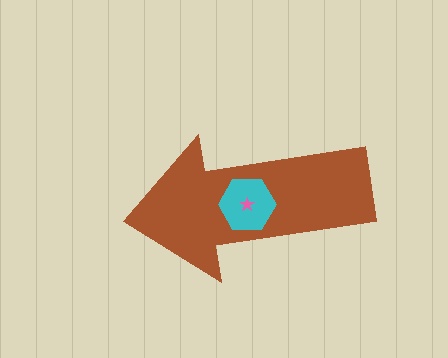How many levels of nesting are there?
3.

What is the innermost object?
The pink star.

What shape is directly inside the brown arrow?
The cyan hexagon.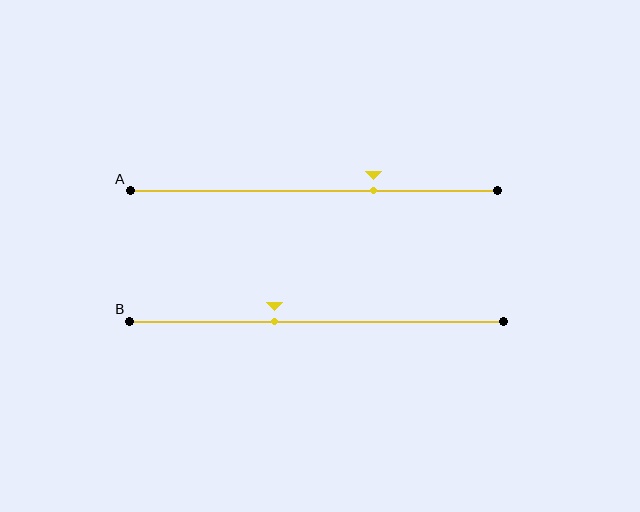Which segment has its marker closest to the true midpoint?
Segment B has its marker closest to the true midpoint.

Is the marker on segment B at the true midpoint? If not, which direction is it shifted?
No, the marker on segment B is shifted to the left by about 11% of the segment length.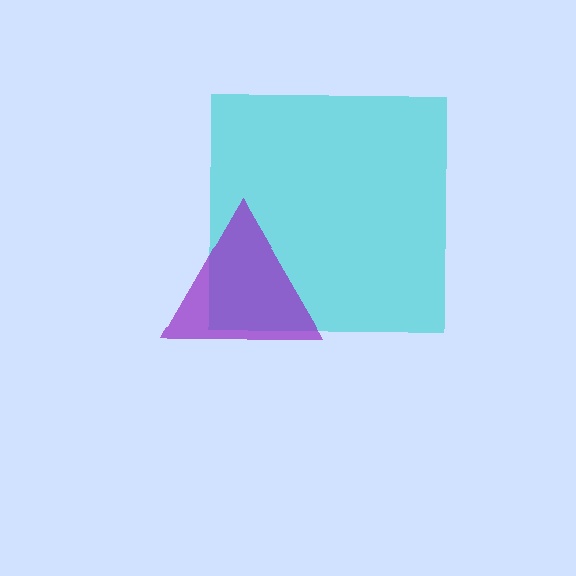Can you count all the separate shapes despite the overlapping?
Yes, there are 2 separate shapes.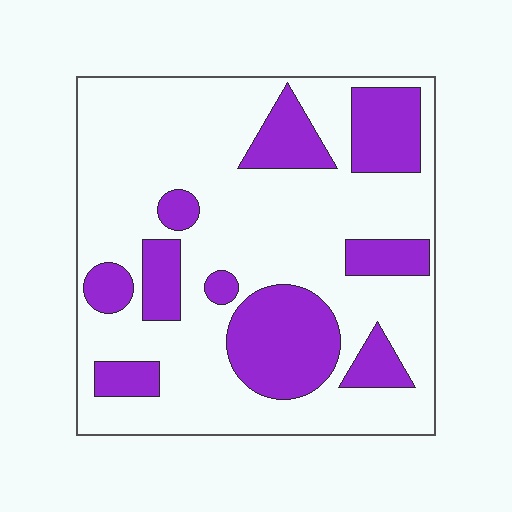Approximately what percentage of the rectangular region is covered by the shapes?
Approximately 30%.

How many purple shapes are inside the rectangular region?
10.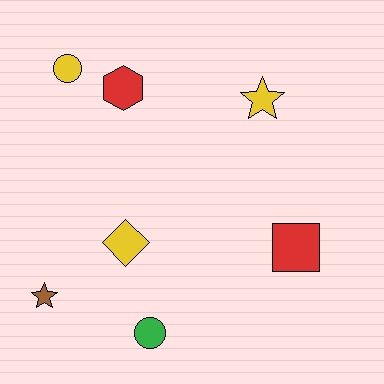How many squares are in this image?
There is 1 square.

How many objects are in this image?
There are 7 objects.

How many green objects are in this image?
There is 1 green object.